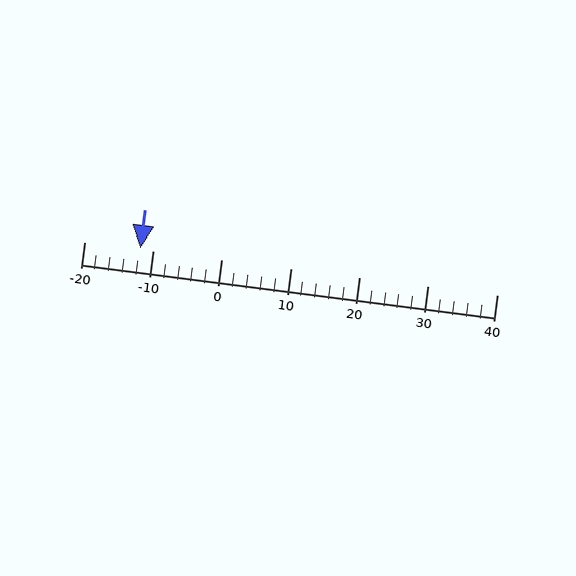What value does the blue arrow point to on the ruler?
The blue arrow points to approximately -12.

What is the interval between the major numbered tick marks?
The major tick marks are spaced 10 units apart.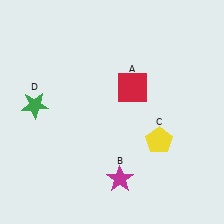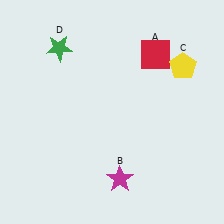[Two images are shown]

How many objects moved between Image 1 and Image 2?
3 objects moved between the two images.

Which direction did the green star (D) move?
The green star (D) moved up.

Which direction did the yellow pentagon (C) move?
The yellow pentagon (C) moved up.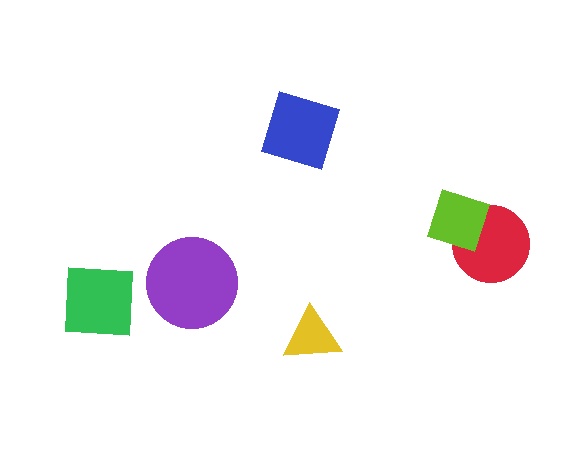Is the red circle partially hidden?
Yes, it is partially covered by another shape.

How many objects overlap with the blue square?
0 objects overlap with the blue square.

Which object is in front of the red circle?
The lime diamond is in front of the red circle.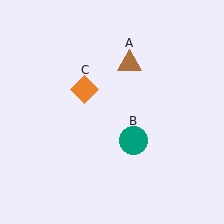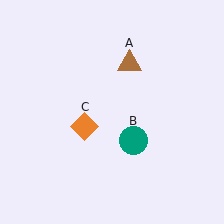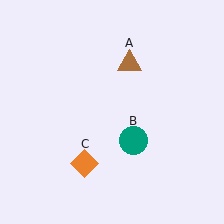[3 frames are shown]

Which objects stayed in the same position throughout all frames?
Brown triangle (object A) and teal circle (object B) remained stationary.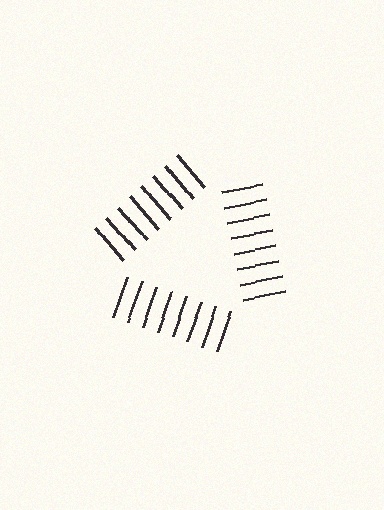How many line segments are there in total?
24 — 8 along each of the 3 edges.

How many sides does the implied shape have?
3 sides — the line-ends trace a triangle.